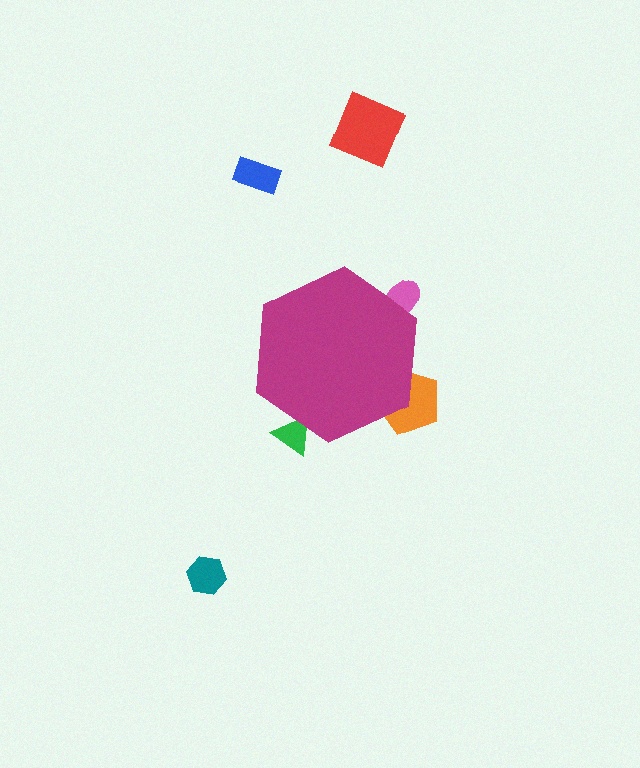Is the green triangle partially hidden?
Yes, the green triangle is partially hidden behind the magenta hexagon.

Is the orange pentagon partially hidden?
Yes, the orange pentagon is partially hidden behind the magenta hexagon.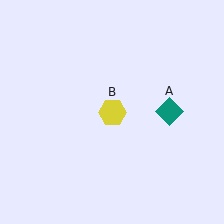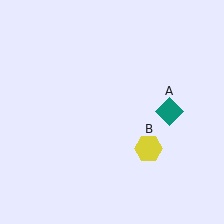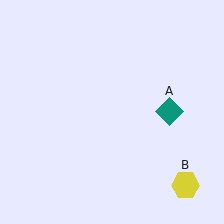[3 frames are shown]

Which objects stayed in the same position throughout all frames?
Teal diamond (object A) remained stationary.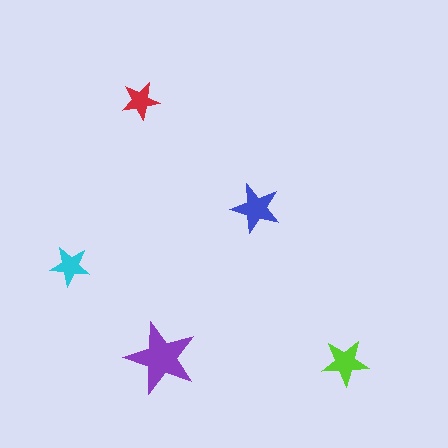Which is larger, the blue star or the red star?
The blue one.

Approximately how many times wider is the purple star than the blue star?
About 1.5 times wider.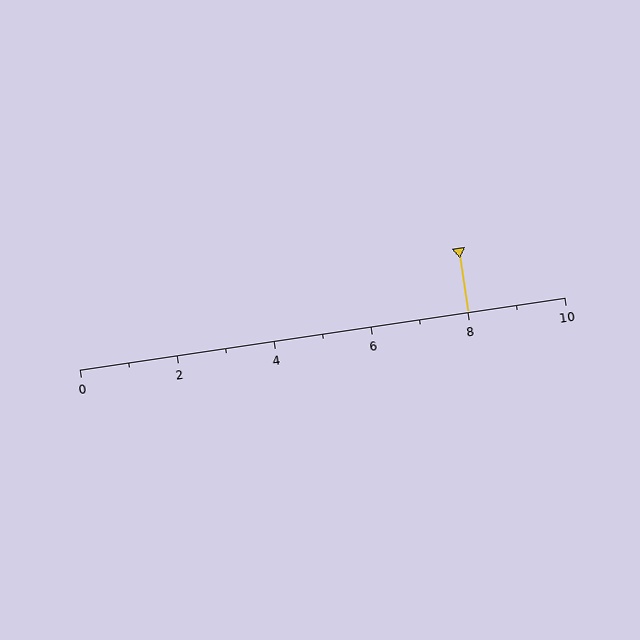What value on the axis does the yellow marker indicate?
The marker indicates approximately 8.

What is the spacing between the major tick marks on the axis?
The major ticks are spaced 2 apart.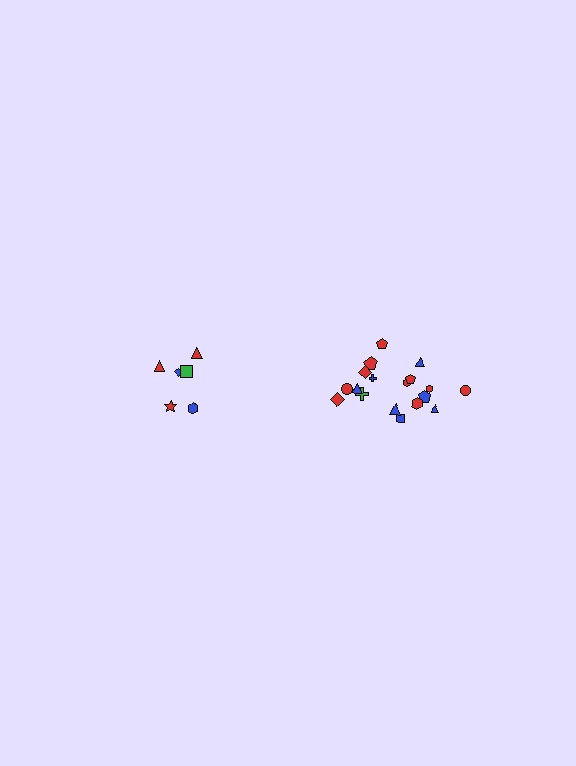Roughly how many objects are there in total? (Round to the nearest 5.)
Roughly 25 objects in total.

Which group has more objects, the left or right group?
The right group.